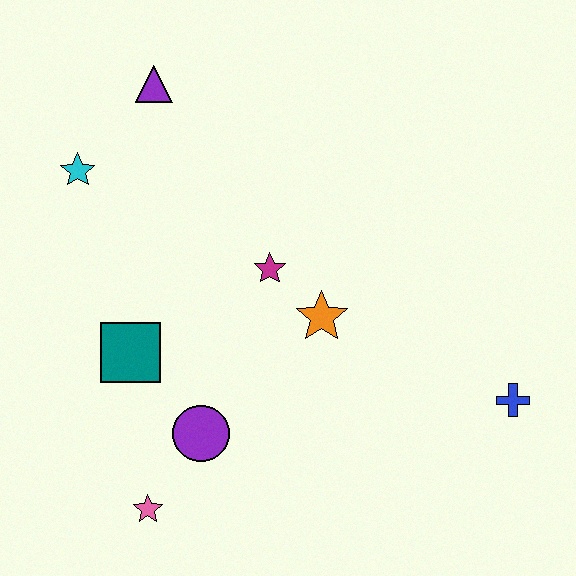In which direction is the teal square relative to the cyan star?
The teal square is below the cyan star.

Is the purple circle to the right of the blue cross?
No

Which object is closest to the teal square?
The purple circle is closest to the teal square.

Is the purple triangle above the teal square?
Yes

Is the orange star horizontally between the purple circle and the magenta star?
No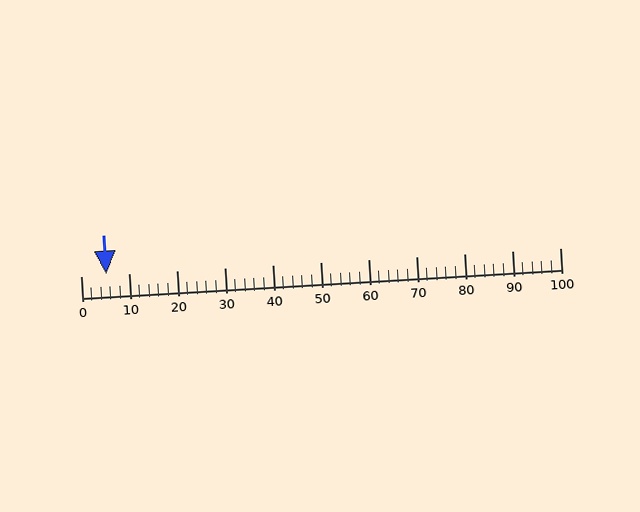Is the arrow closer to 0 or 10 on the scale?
The arrow is closer to 10.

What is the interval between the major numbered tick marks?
The major tick marks are spaced 10 units apart.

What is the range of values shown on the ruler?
The ruler shows values from 0 to 100.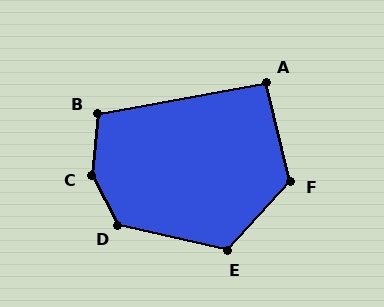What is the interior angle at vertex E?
Approximately 120 degrees (obtuse).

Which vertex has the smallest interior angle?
A, at approximately 93 degrees.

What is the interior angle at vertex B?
Approximately 105 degrees (obtuse).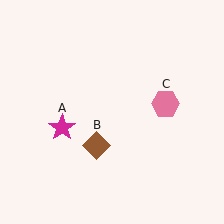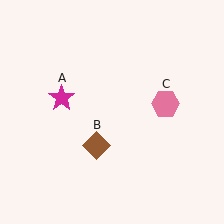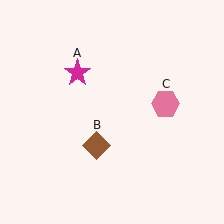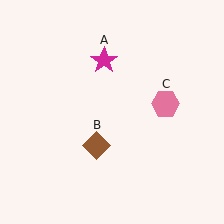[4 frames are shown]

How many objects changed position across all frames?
1 object changed position: magenta star (object A).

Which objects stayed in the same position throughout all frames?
Brown diamond (object B) and pink hexagon (object C) remained stationary.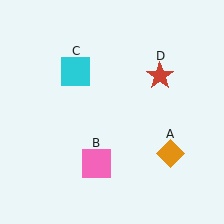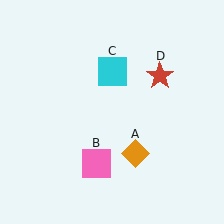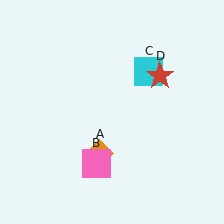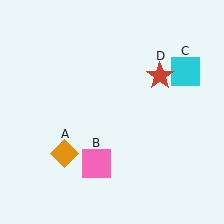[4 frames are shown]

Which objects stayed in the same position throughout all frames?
Pink square (object B) and red star (object D) remained stationary.